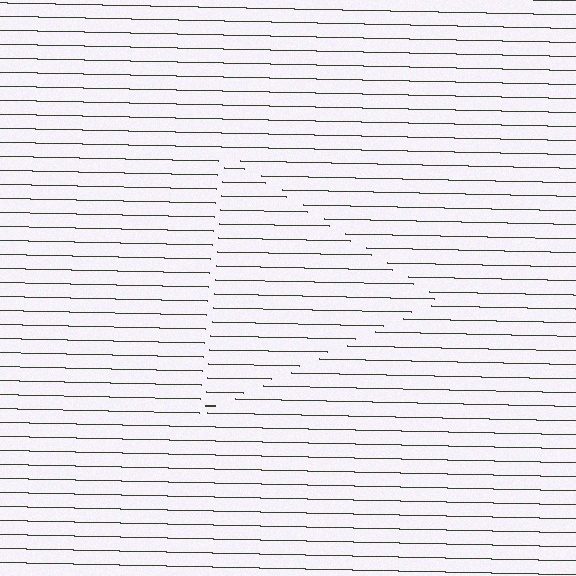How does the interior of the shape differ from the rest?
The interior of the shape contains the same grating, shifted by half a period — the contour is defined by the phase discontinuity where line-ends from the inner and outer gratings abut.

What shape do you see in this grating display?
An illusory triangle. The interior of the shape contains the same grating, shifted by half a period — the contour is defined by the phase discontinuity where line-ends from the inner and outer gratings abut.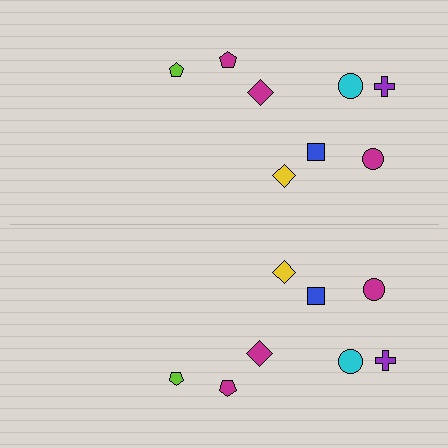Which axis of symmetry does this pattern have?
The pattern has a horizontal axis of symmetry running through the center of the image.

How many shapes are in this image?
There are 16 shapes in this image.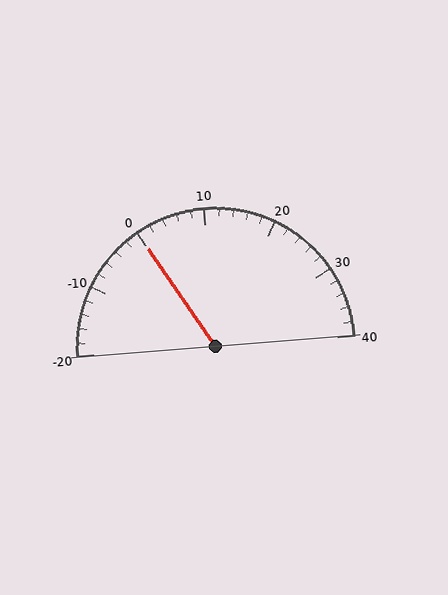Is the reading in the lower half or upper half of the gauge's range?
The reading is in the lower half of the range (-20 to 40).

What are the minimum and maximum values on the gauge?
The gauge ranges from -20 to 40.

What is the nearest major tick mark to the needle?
The nearest major tick mark is 0.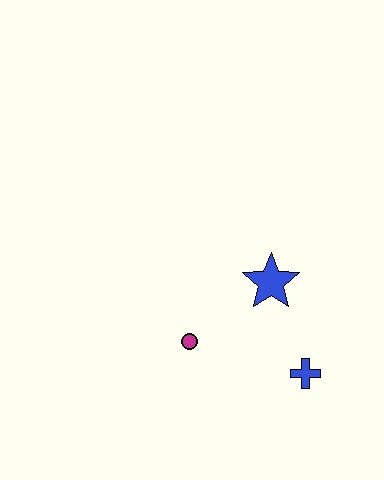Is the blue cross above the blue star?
No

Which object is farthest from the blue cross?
The magenta circle is farthest from the blue cross.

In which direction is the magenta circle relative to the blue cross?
The magenta circle is to the left of the blue cross.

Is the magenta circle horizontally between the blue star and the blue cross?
No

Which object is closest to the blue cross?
The blue star is closest to the blue cross.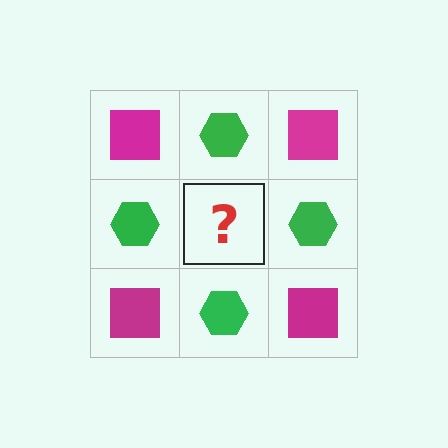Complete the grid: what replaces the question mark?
The question mark should be replaced with a magenta square.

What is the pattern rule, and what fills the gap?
The rule is that it alternates magenta square and green hexagon in a checkerboard pattern. The gap should be filled with a magenta square.